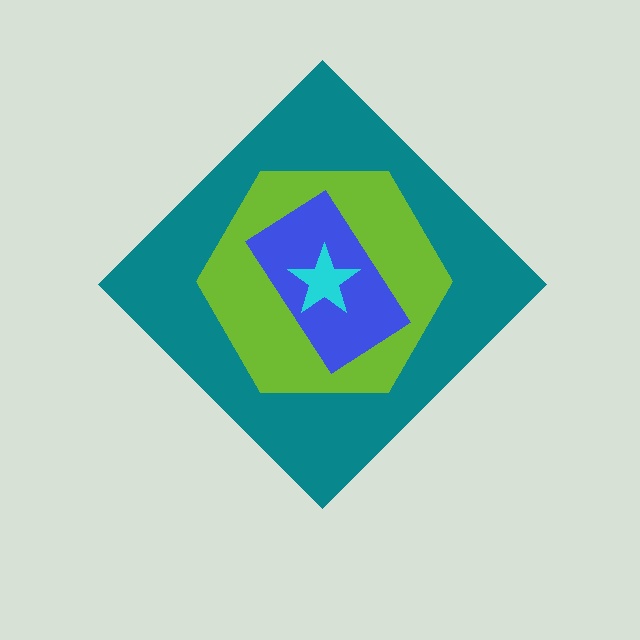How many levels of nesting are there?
4.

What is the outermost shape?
The teal diamond.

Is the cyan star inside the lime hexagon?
Yes.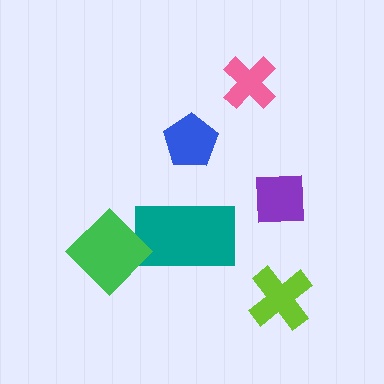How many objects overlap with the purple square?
0 objects overlap with the purple square.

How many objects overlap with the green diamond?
1 object overlaps with the green diamond.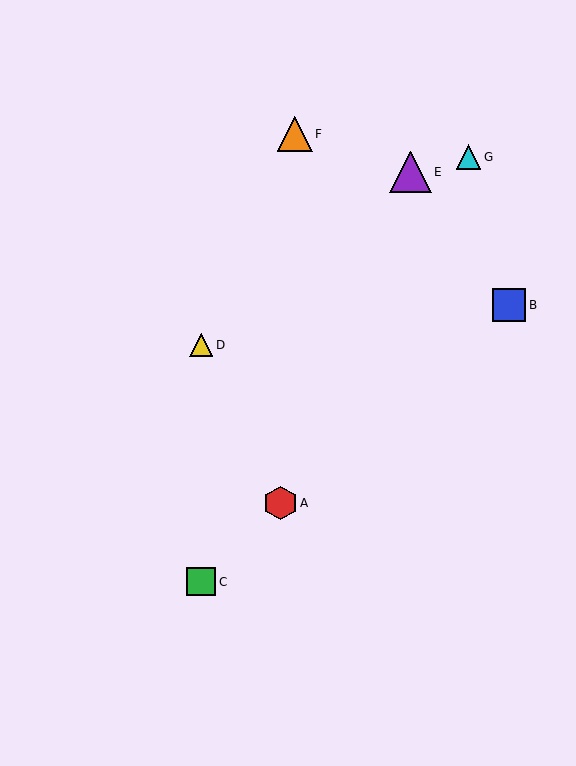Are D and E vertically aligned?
No, D is at x≈201 and E is at x≈410.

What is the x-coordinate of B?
Object B is at x≈509.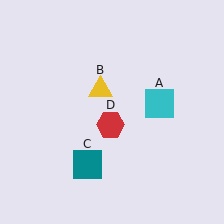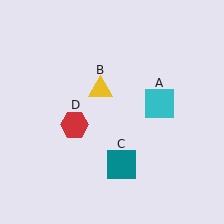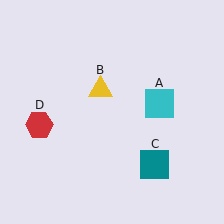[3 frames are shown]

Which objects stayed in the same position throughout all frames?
Cyan square (object A) and yellow triangle (object B) remained stationary.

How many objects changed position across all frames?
2 objects changed position: teal square (object C), red hexagon (object D).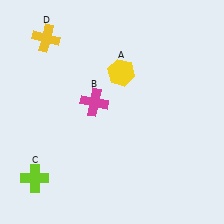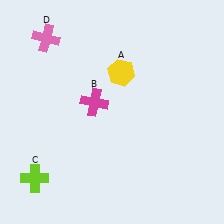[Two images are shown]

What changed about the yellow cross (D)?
In Image 1, D is yellow. In Image 2, it changed to pink.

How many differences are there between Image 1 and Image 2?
There is 1 difference between the two images.